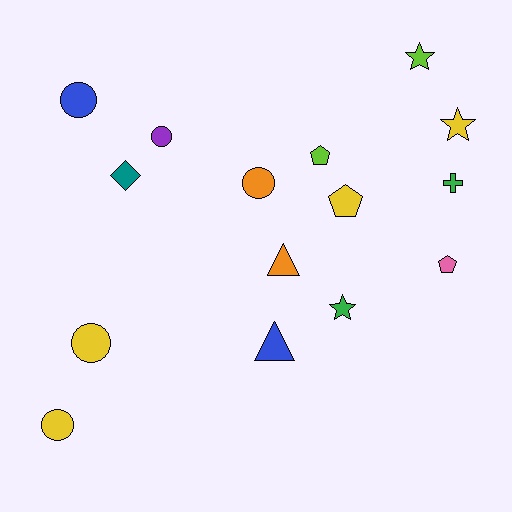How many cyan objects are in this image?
There are no cyan objects.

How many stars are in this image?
There are 3 stars.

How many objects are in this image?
There are 15 objects.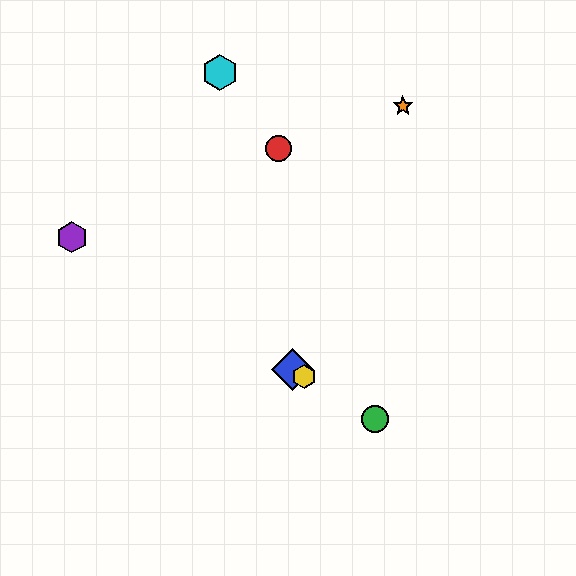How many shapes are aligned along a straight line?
4 shapes (the blue diamond, the green circle, the yellow hexagon, the purple hexagon) are aligned along a straight line.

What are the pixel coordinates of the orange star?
The orange star is at (403, 106).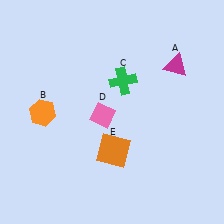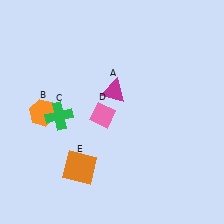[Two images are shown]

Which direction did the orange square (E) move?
The orange square (E) moved left.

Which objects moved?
The objects that moved are: the magenta triangle (A), the green cross (C), the orange square (E).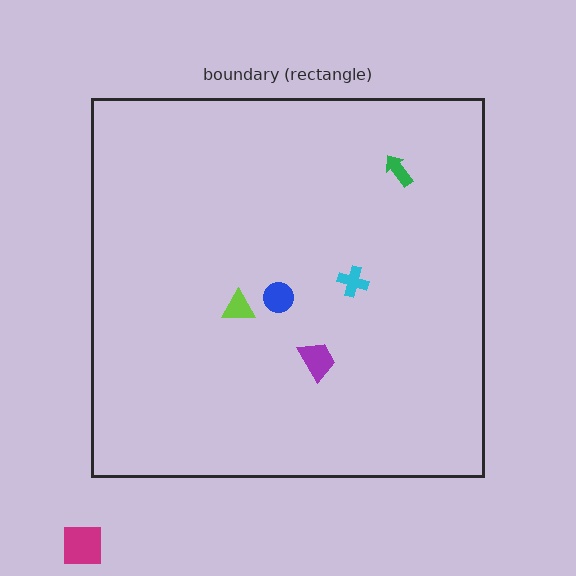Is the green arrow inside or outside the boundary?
Inside.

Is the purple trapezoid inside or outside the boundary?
Inside.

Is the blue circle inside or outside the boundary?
Inside.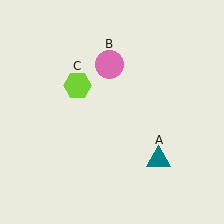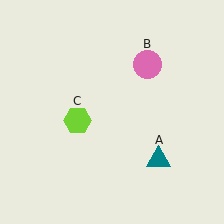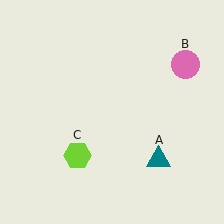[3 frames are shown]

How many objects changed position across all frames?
2 objects changed position: pink circle (object B), lime hexagon (object C).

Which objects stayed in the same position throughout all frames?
Teal triangle (object A) remained stationary.